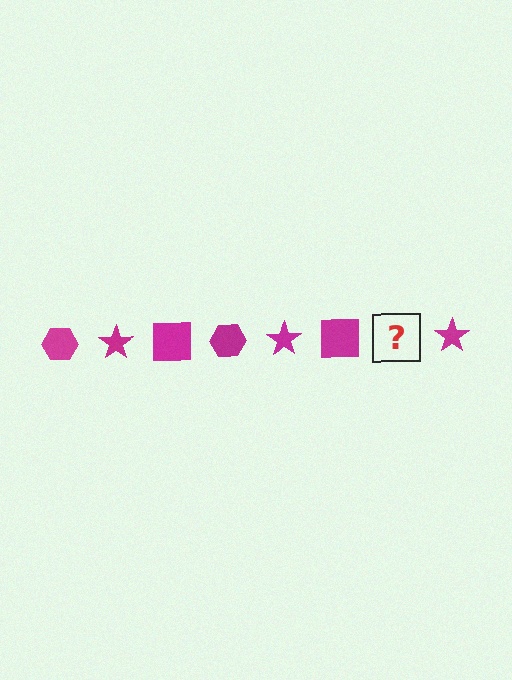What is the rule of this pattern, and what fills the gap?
The rule is that the pattern cycles through hexagon, star, square shapes in magenta. The gap should be filled with a magenta hexagon.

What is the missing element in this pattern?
The missing element is a magenta hexagon.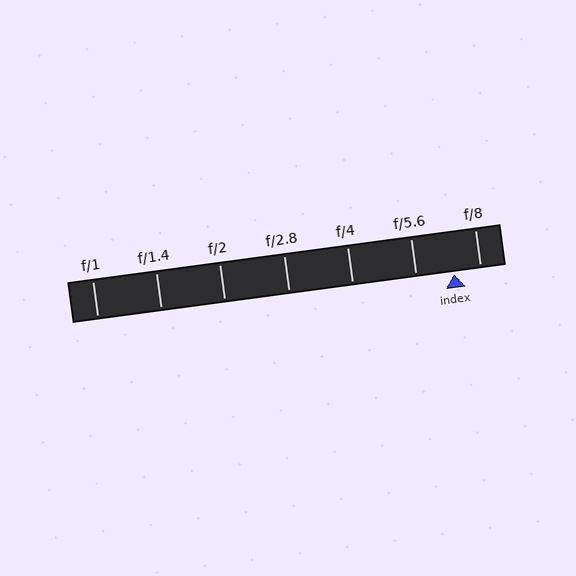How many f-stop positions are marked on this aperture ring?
There are 7 f-stop positions marked.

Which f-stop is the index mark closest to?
The index mark is closest to f/8.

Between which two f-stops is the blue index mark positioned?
The index mark is between f/5.6 and f/8.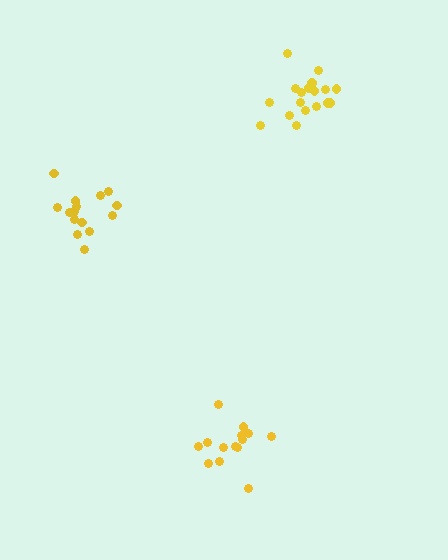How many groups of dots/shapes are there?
There are 3 groups.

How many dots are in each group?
Group 1: 18 dots, Group 2: 16 dots, Group 3: 14 dots (48 total).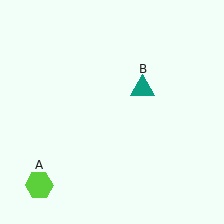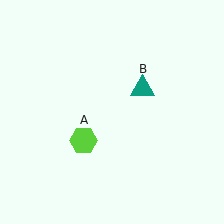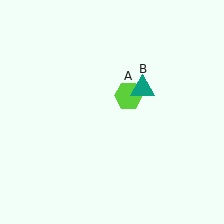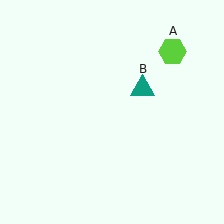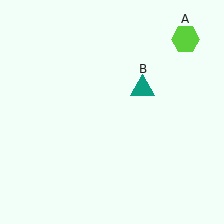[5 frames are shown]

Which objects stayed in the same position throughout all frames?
Teal triangle (object B) remained stationary.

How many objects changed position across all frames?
1 object changed position: lime hexagon (object A).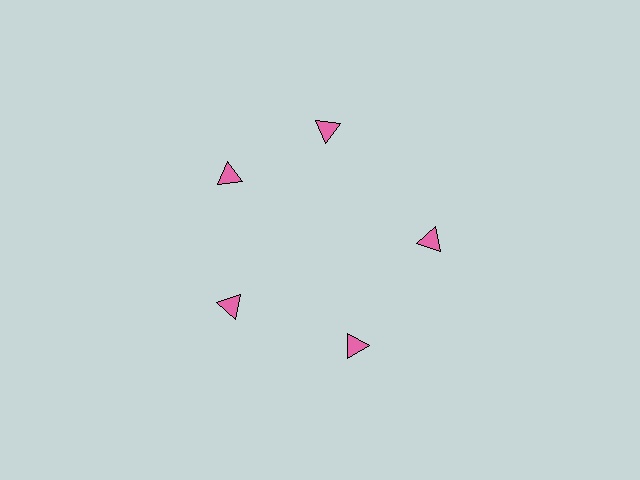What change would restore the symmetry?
The symmetry would be restored by rotating it back into even spacing with its neighbors so that all 5 triangles sit at equal angles and equal distance from the center.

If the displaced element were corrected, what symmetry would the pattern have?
It would have 5-fold rotational symmetry — the pattern would map onto itself every 72 degrees.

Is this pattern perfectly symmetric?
No. The 5 pink triangles are arranged in a ring, but one element near the 1 o'clock position is rotated out of alignment along the ring, breaking the 5-fold rotational symmetry.